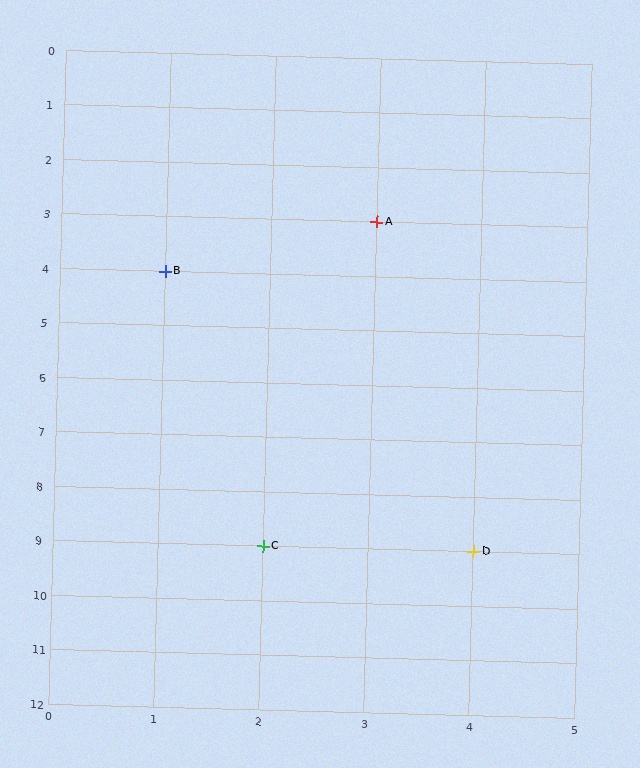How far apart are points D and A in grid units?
Points D and A are 1 column and 6 rows apart (about 6.1 grid units diagonally).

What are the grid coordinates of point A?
Point A is at grid coordinates (3, 3).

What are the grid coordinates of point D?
Point D is at grid coordinates (4, 9).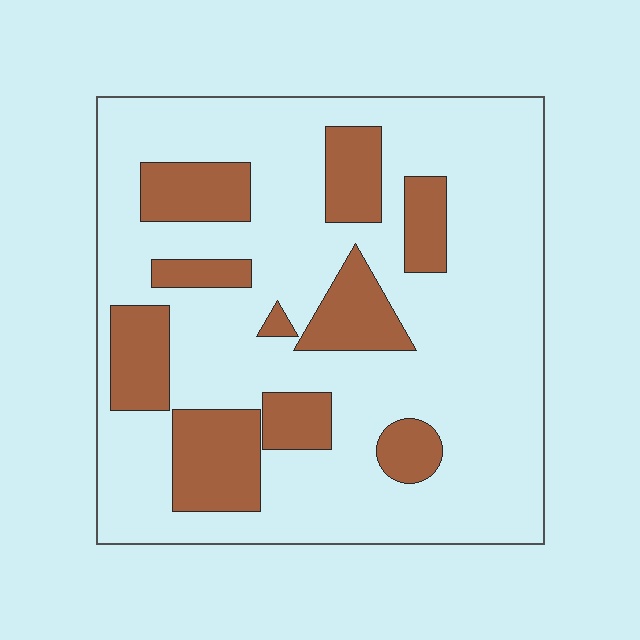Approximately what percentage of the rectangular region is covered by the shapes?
Approximately 25%.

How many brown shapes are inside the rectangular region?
10.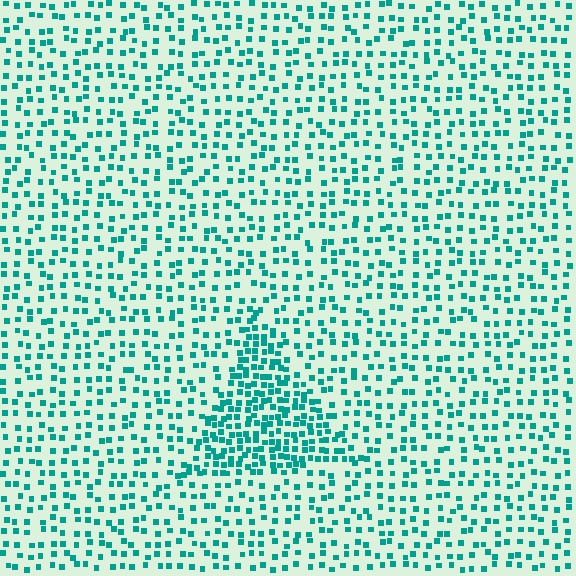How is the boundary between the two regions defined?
The boundary is defined by a change in element density (approximately 2.1x ratio). All elements are the same color, size, and shape.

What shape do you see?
I see a triangle.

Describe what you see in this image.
The image contains small teal elements arranged at two different densities. A triangle-shaped region is visible where the elements are more densely packed than the surrounding area.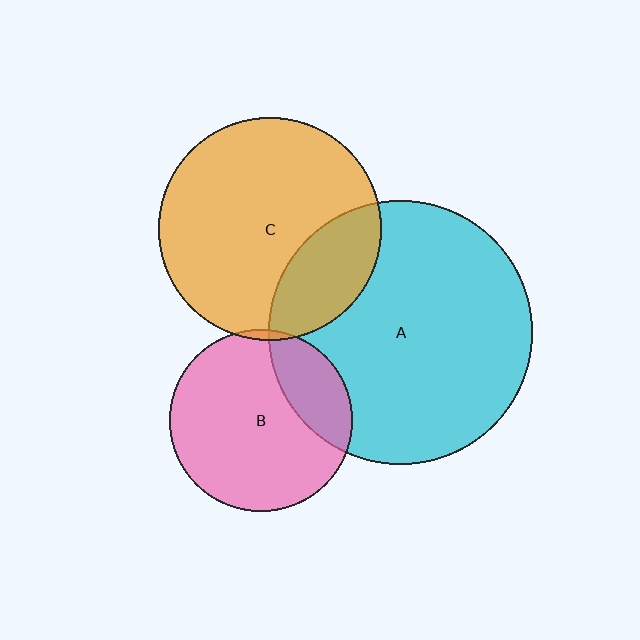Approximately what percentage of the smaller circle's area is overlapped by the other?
Approximately 20%.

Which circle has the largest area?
Circle A (cyan).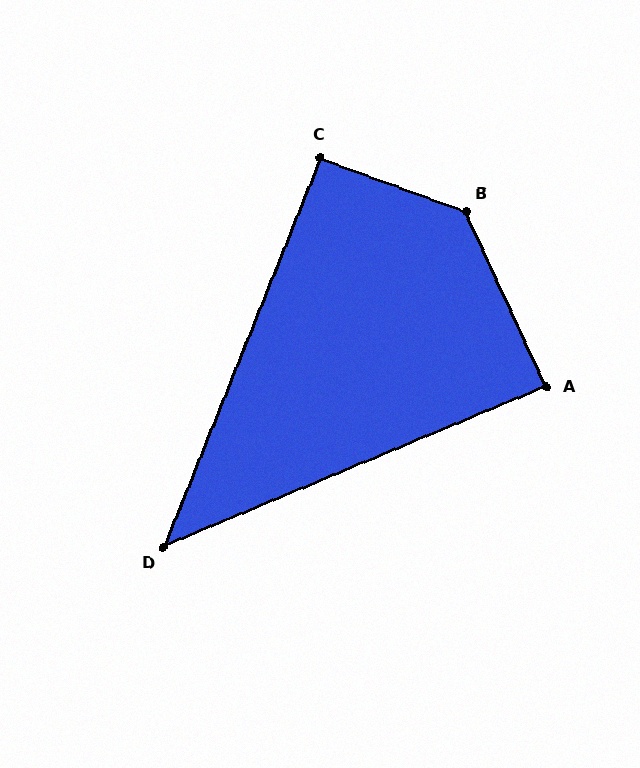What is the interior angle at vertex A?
Approximately 88 degrees (approximately right).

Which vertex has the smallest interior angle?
D, at approximately 45 degrees.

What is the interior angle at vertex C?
Approximately 92 degrees (approximately right).